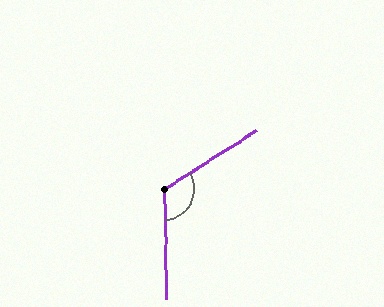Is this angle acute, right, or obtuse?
It is obtuse.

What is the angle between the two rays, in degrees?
Approximately 121 degrees.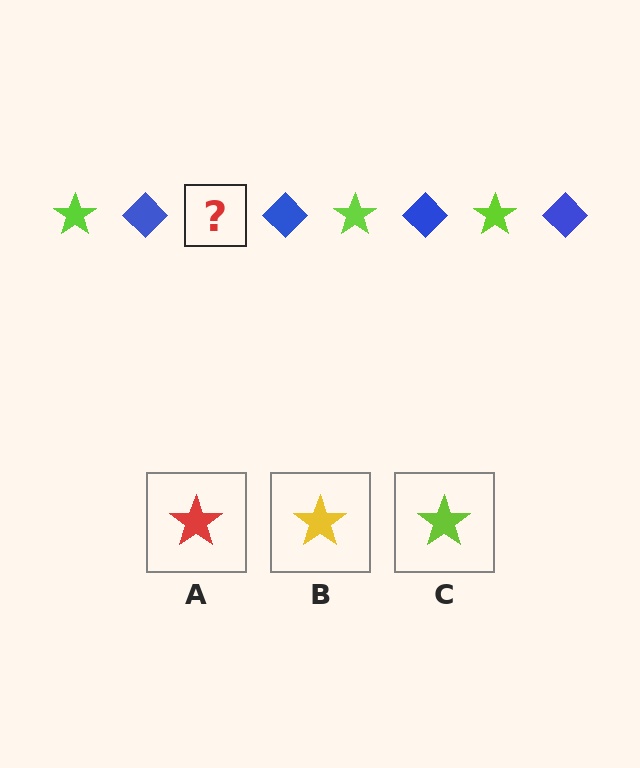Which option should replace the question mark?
Option C.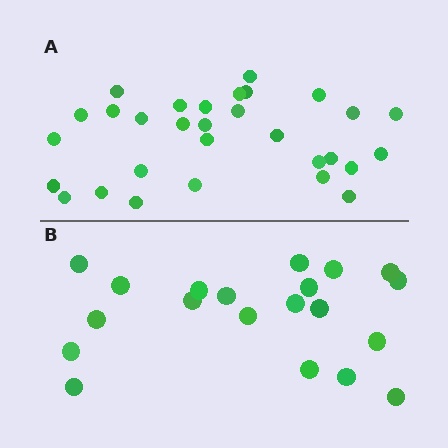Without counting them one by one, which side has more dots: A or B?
Region A (the top region) has more dots.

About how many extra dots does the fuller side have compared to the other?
Region A has roughly 10 or so more dots than region B.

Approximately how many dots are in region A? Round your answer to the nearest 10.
About 30 dots.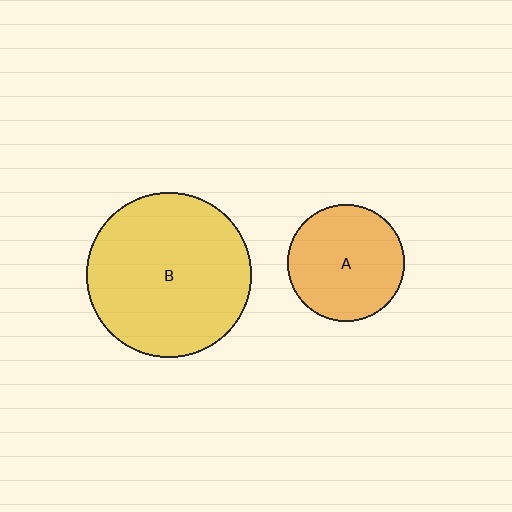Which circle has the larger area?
Circle B (yellow).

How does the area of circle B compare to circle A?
Approximately 2.0 times.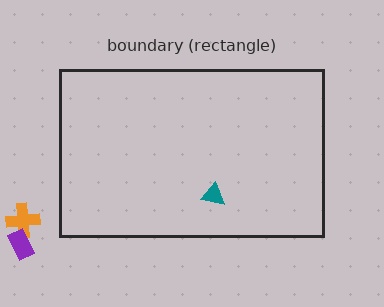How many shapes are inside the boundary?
1 inside, 2 outside.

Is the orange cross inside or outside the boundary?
Outside.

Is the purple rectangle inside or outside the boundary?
Outside.